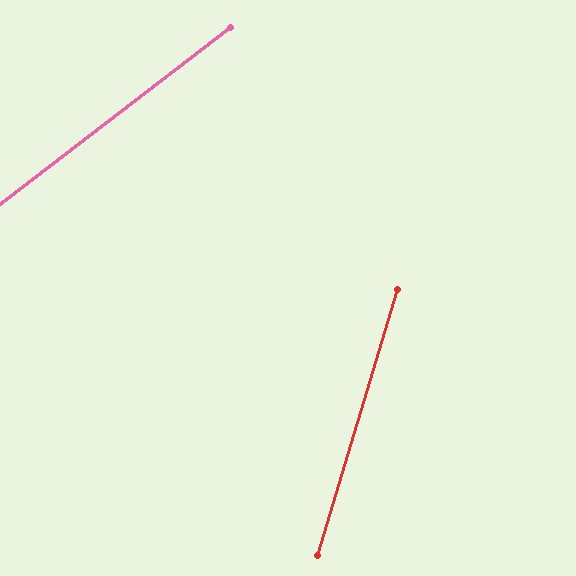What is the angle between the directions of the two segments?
Approximately 36 degrees.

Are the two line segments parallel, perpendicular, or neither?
Neither parallel nor perpendicular — they differ by about 36°.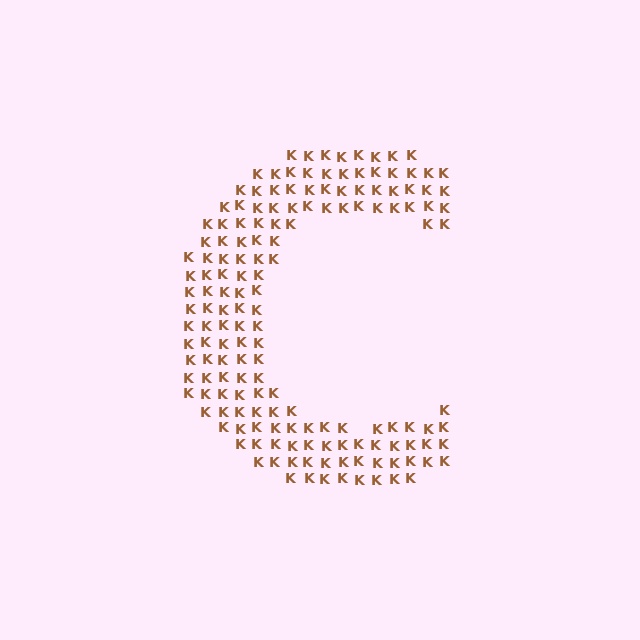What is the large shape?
The large shape is the letter C.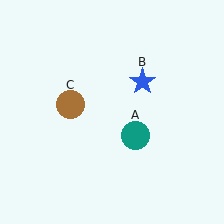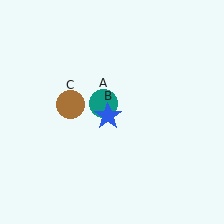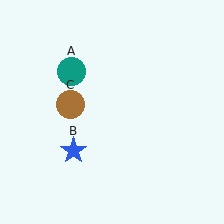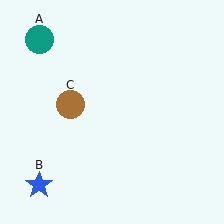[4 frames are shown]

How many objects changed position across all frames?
2 objects changed position: teal circle (object A), blue star (object B).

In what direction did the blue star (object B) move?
The blue star (object B) moved down and to the left.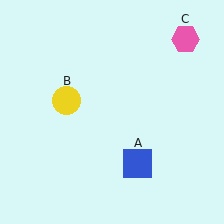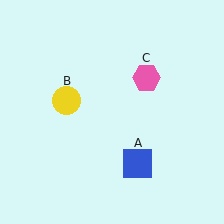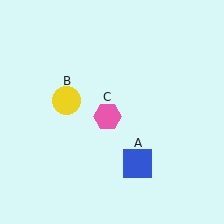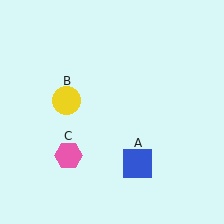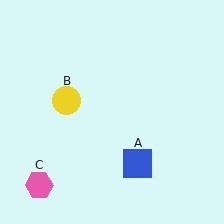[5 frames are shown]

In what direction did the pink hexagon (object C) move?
The pink hexagon (object C) moved down and to the left.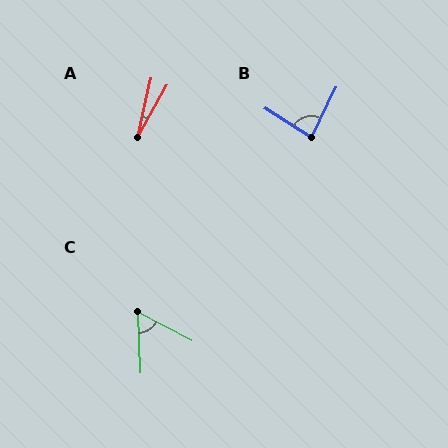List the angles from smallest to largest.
A (17°), C (60°), B (83°).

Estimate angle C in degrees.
Approximately 60 degrees.